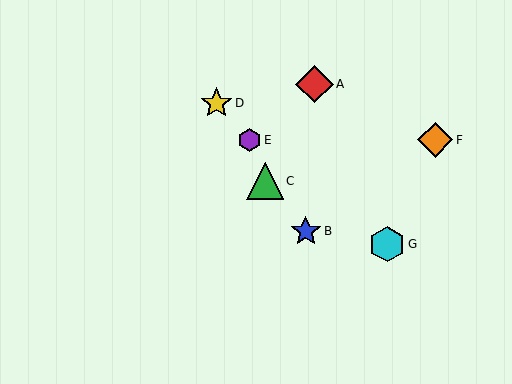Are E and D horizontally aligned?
No, E is at y≈140 and D is at y≈103.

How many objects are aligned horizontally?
2 objects (E, F) are aligned horizontally.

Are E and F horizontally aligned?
Yes, both are at y≈140.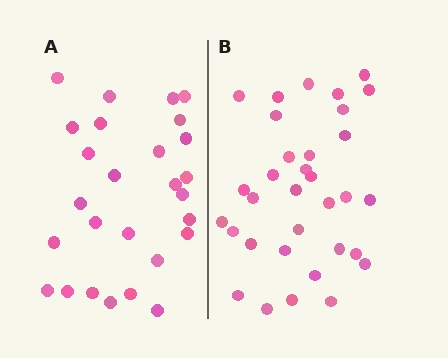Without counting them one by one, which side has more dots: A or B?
Region B (the right region) has more dots.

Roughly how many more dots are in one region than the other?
Region B has about 6 more dots than region A.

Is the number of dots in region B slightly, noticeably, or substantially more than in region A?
Region B has only slightly more — the two regions are fairly close. The ratio is roughly 1.2 to 1.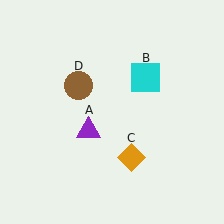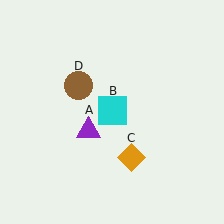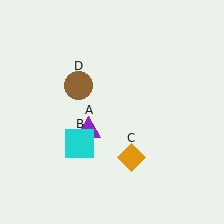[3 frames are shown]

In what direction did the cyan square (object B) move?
The cyan square (object B) moved down and to the left.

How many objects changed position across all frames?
1 object changed position: cyan square (object B).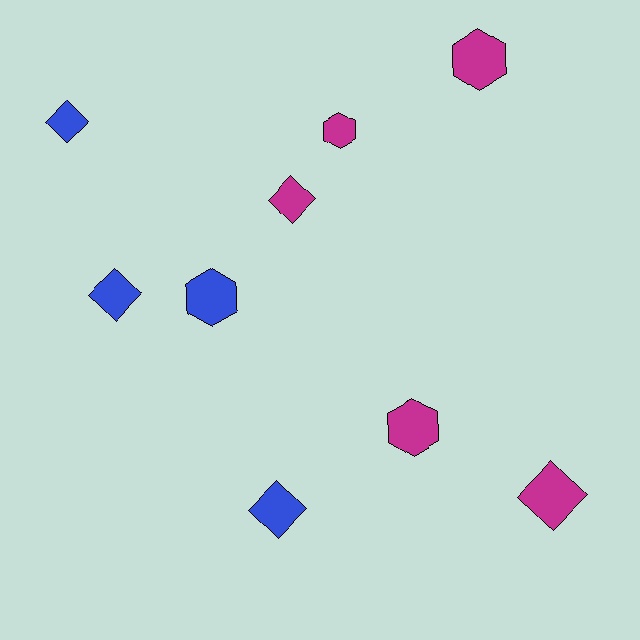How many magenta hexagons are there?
There are 3 magenta hexagons.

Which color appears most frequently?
Magenta, with 5 objects.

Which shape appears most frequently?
Diamond, with 5 objects.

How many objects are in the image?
There are 9 objects.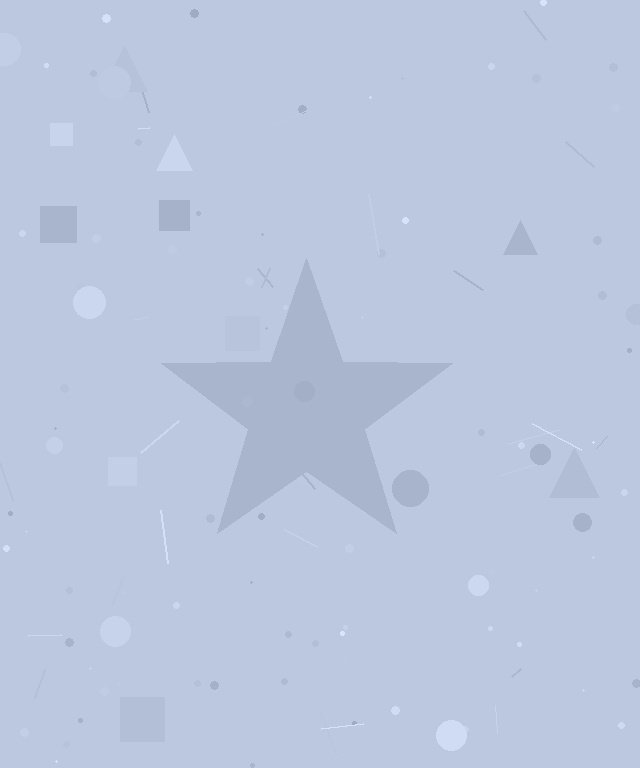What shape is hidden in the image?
A star is hidden in the image.